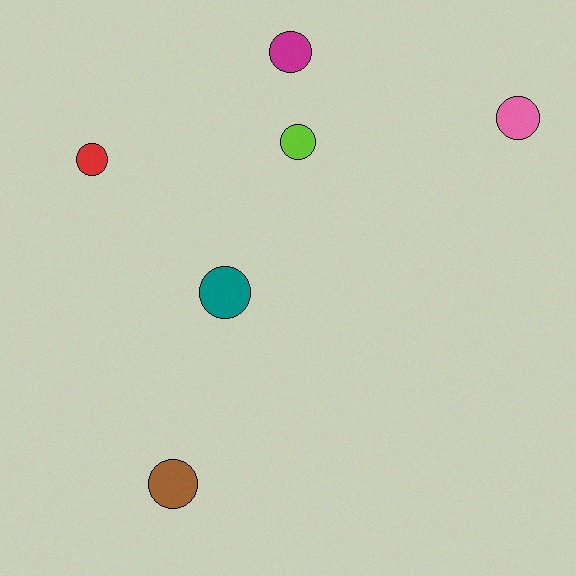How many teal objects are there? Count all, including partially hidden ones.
There is 1 teal object.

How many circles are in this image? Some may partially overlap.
There are 6 circles.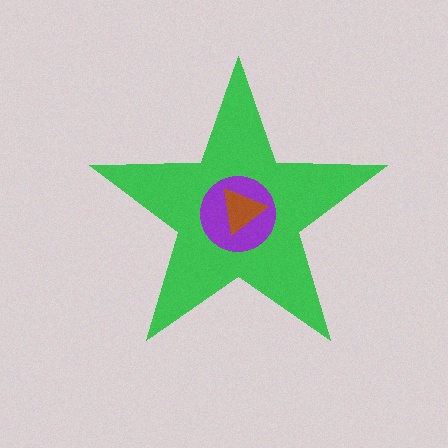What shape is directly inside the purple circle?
The brown triangle.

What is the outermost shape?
The green star.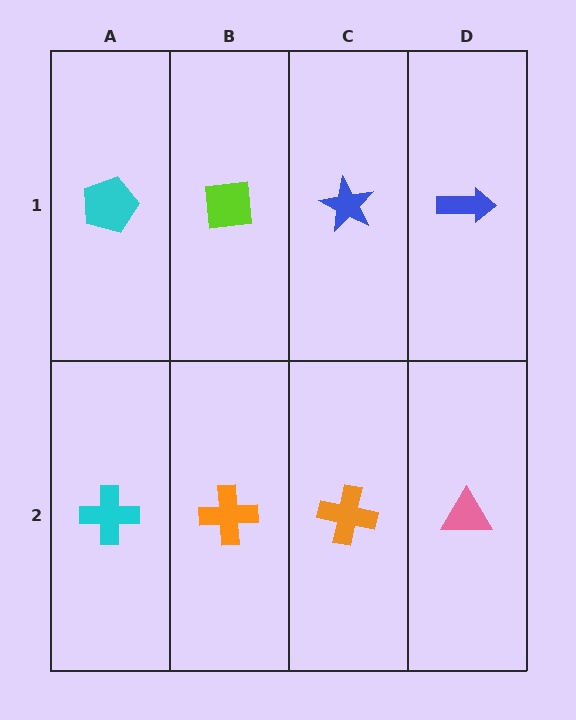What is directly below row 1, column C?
An orange cross.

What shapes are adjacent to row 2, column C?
A blue star (row 1, column C), an orange cross (row 2, column B), a pink triangle (row 2, column D).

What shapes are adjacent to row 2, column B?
A lime square (row 1, column B), a cyan cross (row 2, column A), an orange cross (row 2, column C).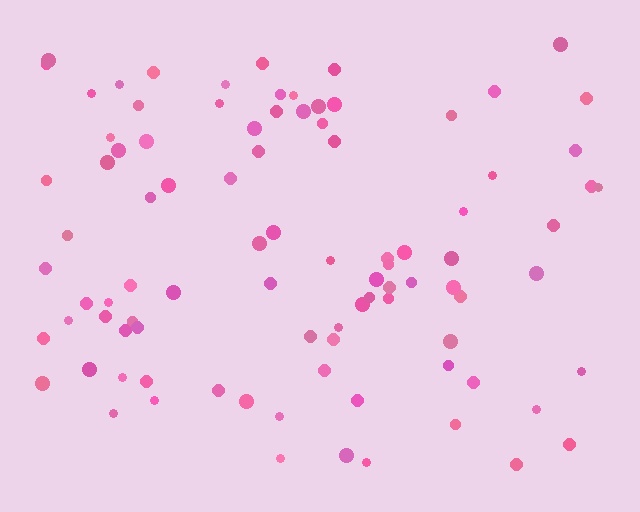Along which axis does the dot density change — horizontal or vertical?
Horizontal.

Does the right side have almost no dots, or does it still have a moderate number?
Still a moderate number, just noticeably fewer than the left.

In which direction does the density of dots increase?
From right to left, with the left side densest.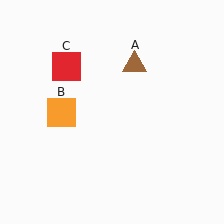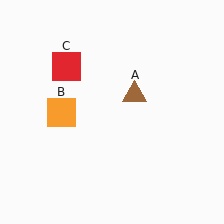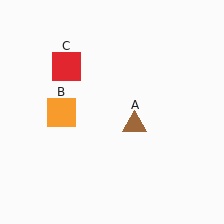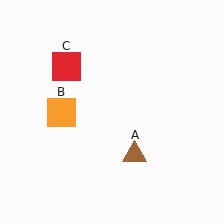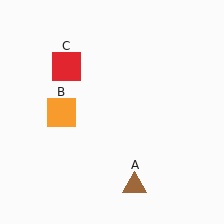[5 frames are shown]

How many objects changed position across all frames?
1 object changed position: brown triangle (object A).